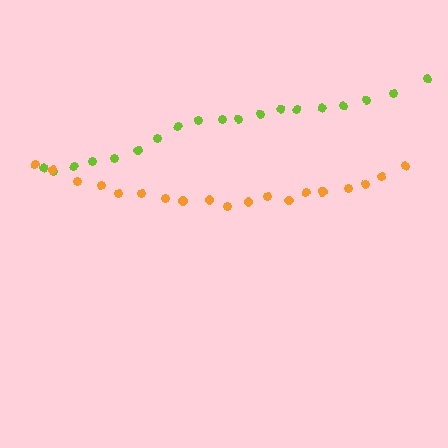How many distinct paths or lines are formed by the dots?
There are 2 distinct paths.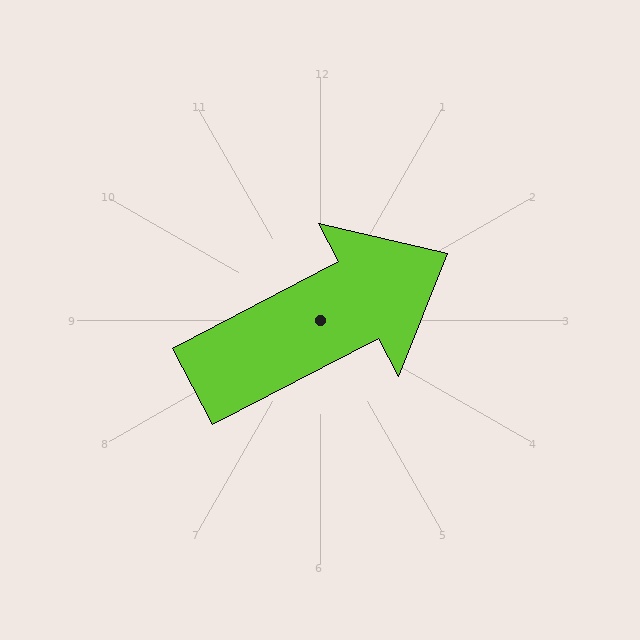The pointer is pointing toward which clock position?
Roughly 2 o'clock.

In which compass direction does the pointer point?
Northeast.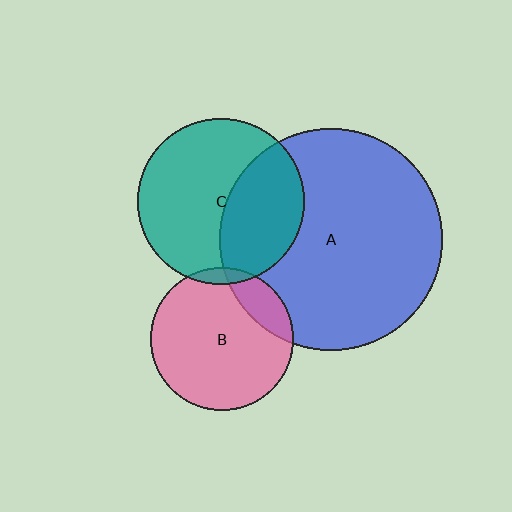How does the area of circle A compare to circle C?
Approximately 1.8 times.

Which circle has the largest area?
Circle A (blue).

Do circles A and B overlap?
Yes.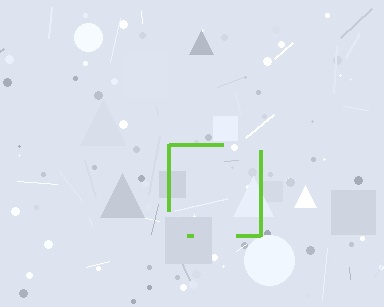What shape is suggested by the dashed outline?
The dashed outline suggests a square.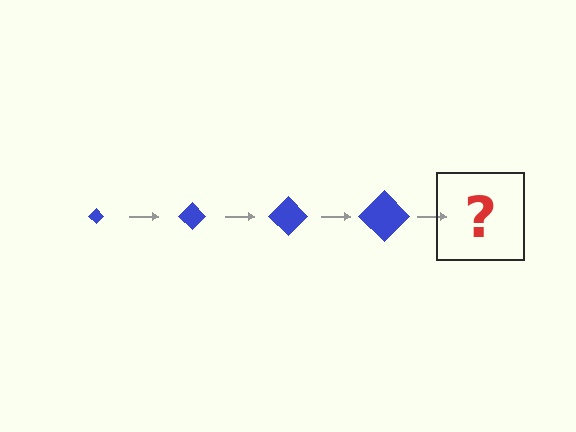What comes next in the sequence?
The next element should be a blue diamond, larger than the previous one.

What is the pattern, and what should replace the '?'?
The pattern is that the diamond gets progressively larger each step. The '?' should be a blue diamond, larger than the previous one.